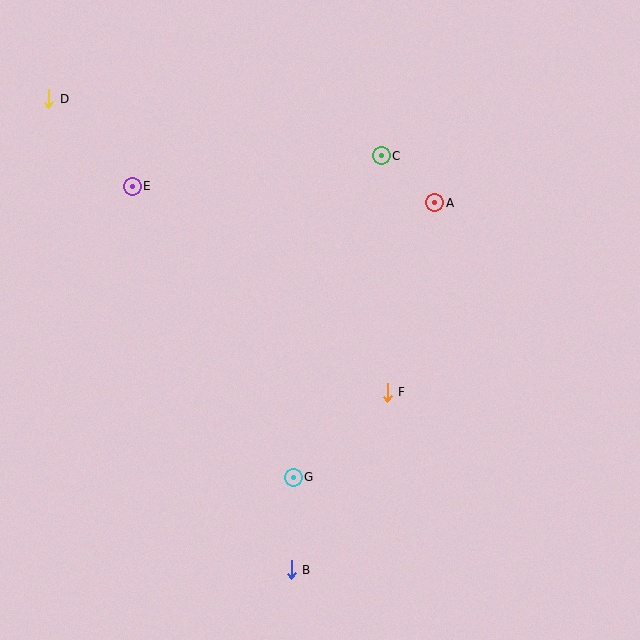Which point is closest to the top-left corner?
Point D is closest to the top-left corner.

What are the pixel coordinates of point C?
Point C is at (381, 156).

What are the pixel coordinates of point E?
Point E is at (132, 186).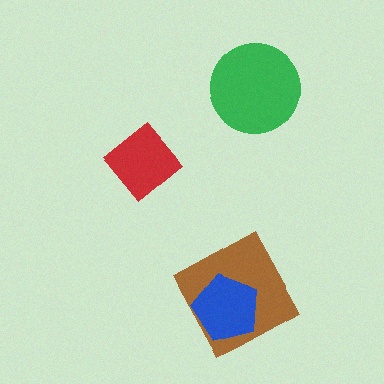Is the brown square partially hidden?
Yes, it is partially covered by another shape.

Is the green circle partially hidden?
No, no other shape covers it.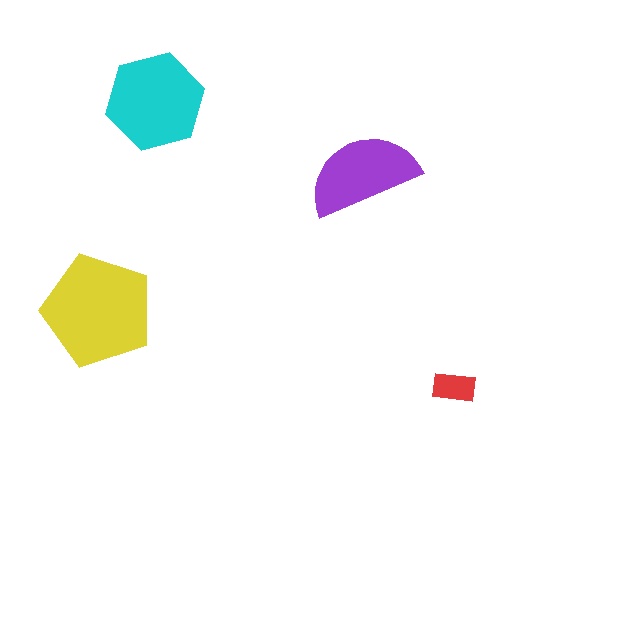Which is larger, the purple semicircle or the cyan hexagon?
The cyan hexagon.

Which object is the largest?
The yellow pentagon.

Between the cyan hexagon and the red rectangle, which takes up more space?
The cyan hexagon.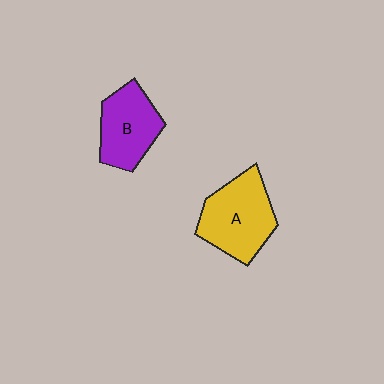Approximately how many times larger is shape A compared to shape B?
Approximately 1.2 times.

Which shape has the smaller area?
Shape B (purple).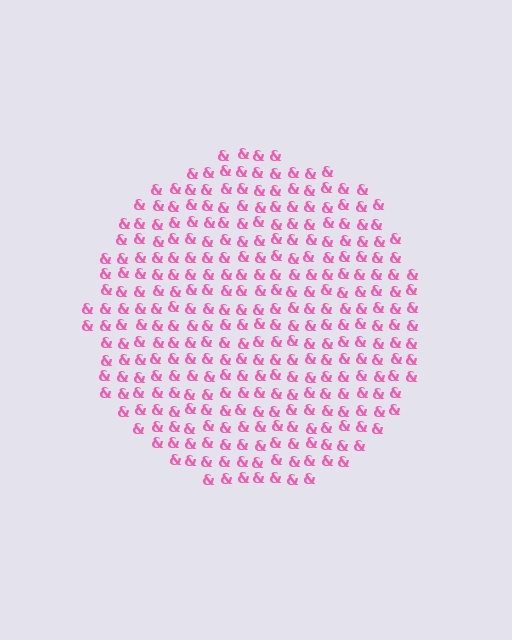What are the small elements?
The small elements are ampersands.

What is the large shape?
The large shape is a circle.